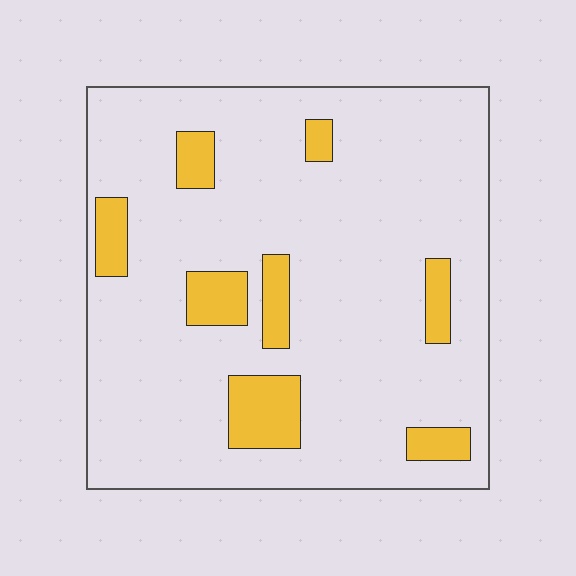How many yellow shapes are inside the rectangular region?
8.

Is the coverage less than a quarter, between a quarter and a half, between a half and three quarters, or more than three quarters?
Less than a quarter.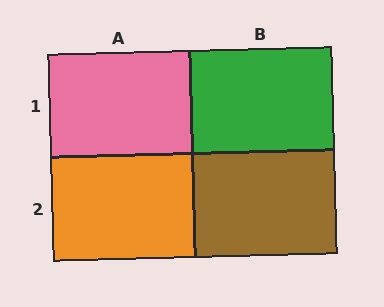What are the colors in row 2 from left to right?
Orange, brown.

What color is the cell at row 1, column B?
Green.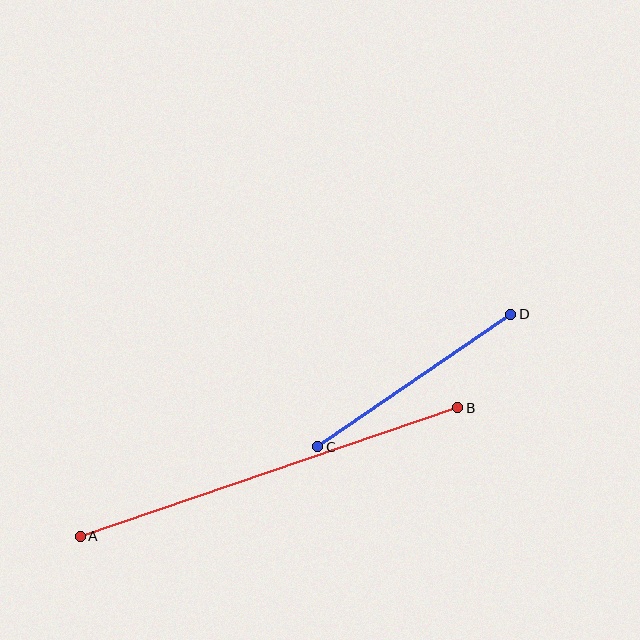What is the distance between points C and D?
The distance is approximately 234 pixels.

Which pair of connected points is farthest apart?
Points A and B are farthest apart.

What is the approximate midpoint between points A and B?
The midpoint is at approximately (269, 472) pixels.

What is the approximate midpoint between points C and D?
The midpoint is at approximately (414, 380) pixels.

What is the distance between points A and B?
The distance is approximately 399 pixels.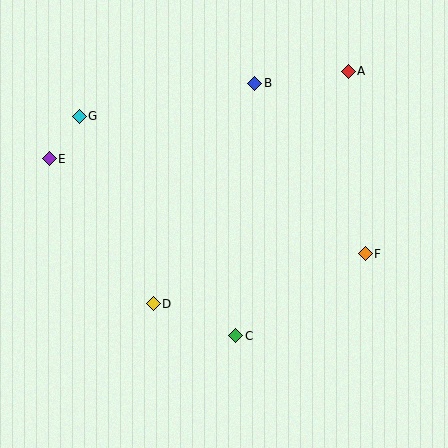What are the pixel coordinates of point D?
Point D is at (153, 304).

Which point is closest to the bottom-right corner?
Point F is closest to the bottom-right corner.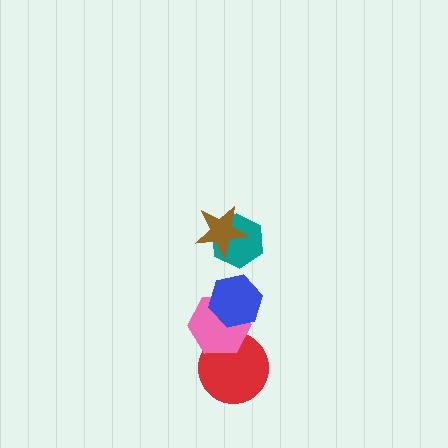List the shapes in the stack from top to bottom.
From top to bottom: the brown star, the teal hexagon, the blue hexagon, the pink hexagon, the red circle.